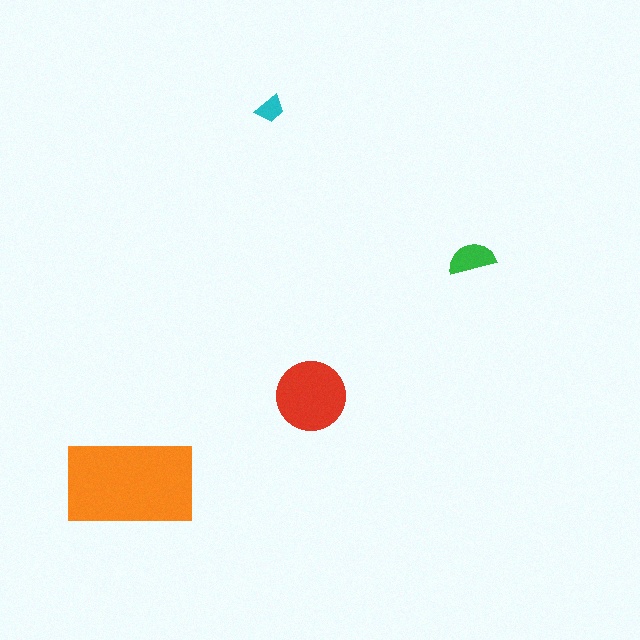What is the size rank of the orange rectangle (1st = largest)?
1st.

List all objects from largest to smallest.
The orange rectangle, the red circle, the green semicircle, the cyan trapezoid.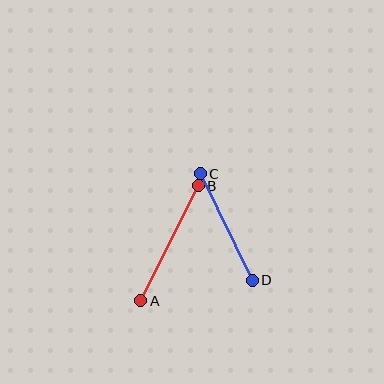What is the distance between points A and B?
The distance is approximately 129 pixels.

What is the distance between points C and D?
The distance is approximately 119 pixels.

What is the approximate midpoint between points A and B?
The midpoint is at approximately (169, 243) pixels.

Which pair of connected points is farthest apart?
Points A and B are farthest apart.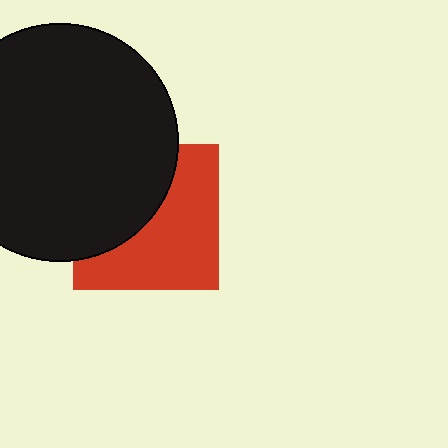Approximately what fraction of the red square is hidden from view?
Roughly 44% of the red square is hidden behind the black circle.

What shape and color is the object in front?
The object in front is a black circle.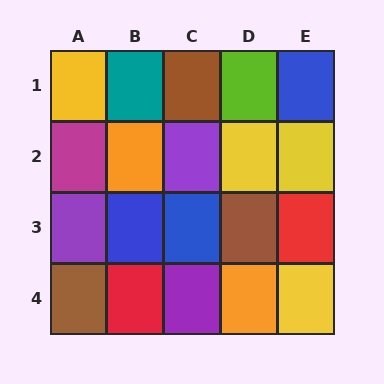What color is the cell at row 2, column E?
Yellow.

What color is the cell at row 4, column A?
Brown.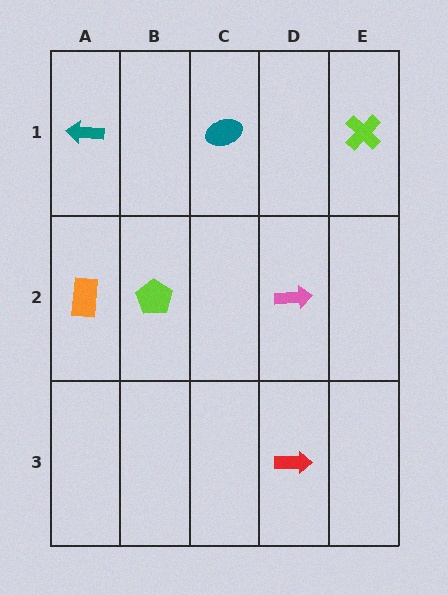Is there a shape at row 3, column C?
No, that cell is empty.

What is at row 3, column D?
A red arrow.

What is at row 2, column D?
A pink arrow.